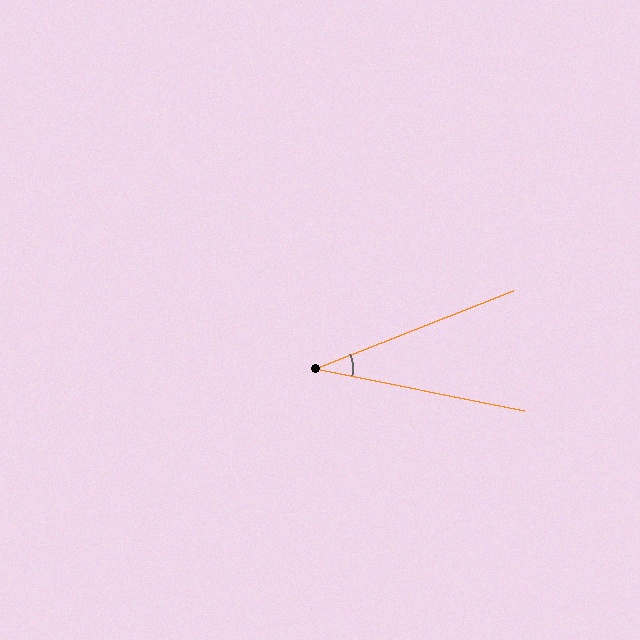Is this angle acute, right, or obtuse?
It is acute.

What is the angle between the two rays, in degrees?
Approximately 33 degrees.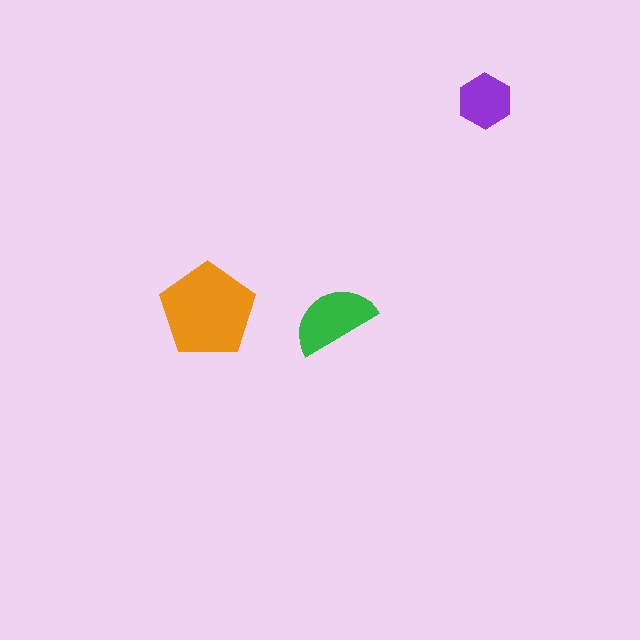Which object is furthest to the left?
The orange pentagon is leftmost.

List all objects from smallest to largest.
The purple hexagon, the green semicircle, the orange pentagon.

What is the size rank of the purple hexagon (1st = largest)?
3rd.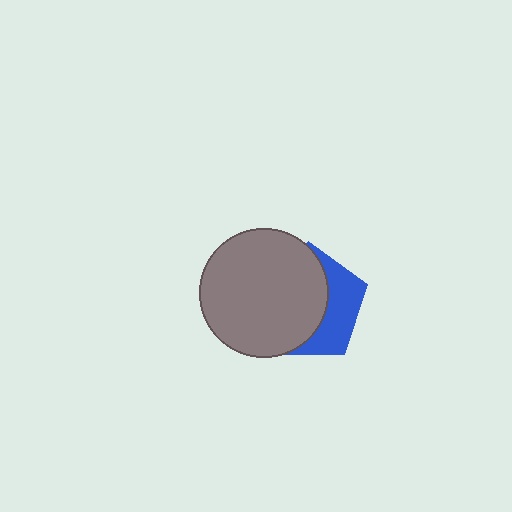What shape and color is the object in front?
The object in front is a gray circle.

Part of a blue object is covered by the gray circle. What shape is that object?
It is a pentagon.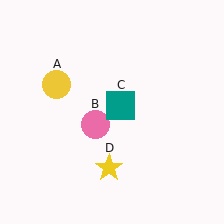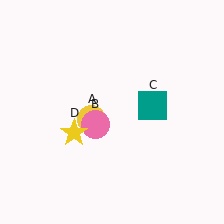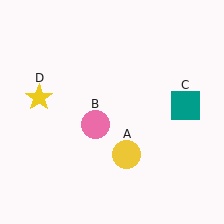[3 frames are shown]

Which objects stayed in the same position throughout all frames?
Pink circle (object B) remained stationary.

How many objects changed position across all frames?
3 objects changed position: yellow circle (object A), teal square (object C), yellow star (object D).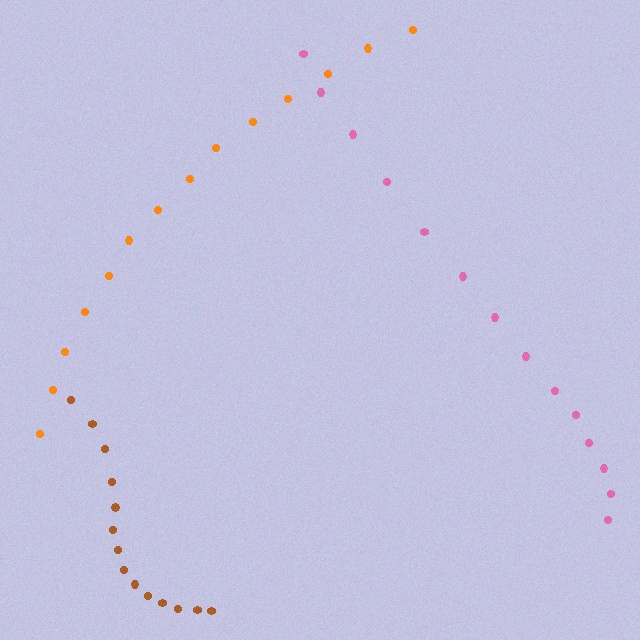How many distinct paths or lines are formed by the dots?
There are 3 distinct paths.